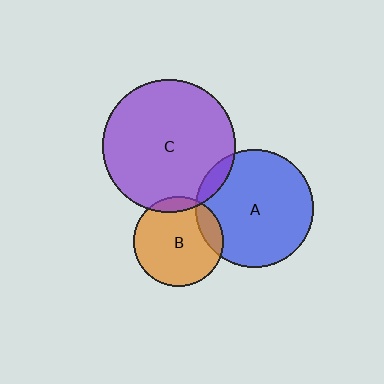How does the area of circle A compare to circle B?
Approximately 1.7 times.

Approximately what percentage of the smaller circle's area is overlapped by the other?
Approximately 10%.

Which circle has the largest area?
Circle C (purple).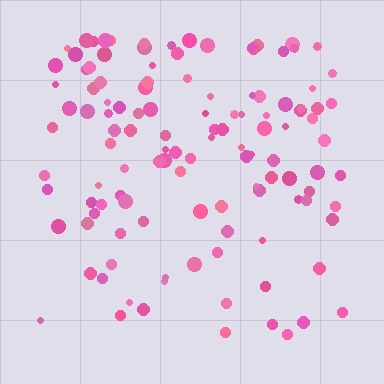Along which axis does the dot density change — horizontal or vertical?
Vertical.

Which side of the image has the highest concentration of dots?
The top.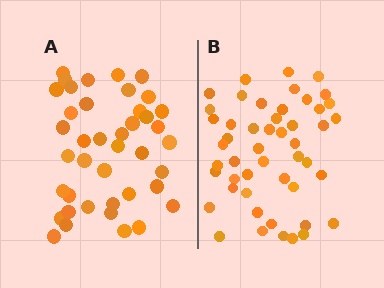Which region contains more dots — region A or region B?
Region B (the right region) has more dots.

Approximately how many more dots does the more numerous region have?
Region B has roughly 8 or so more dots than region A.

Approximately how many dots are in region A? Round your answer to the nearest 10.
About 40 dots. (The exact count is 41, which rounds to 40.)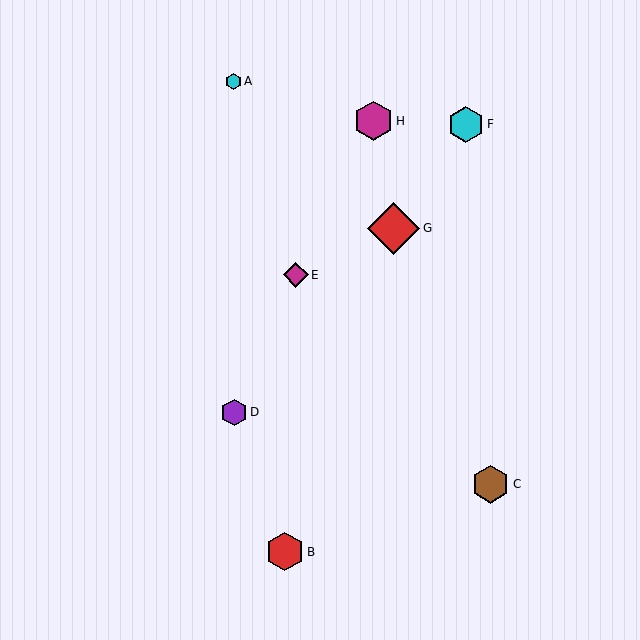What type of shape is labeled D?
Shape D is a purple hexagon.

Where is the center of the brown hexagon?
The center of the brown hexagon is at (491, 484).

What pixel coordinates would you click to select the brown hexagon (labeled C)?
Click at (491, 484) to select the brown hexagon C.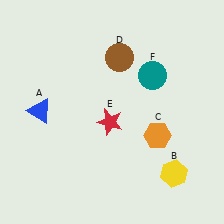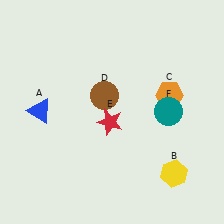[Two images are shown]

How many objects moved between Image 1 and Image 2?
3 objects moved between the two images.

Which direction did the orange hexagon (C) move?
The orange hexagon (C) moved up.